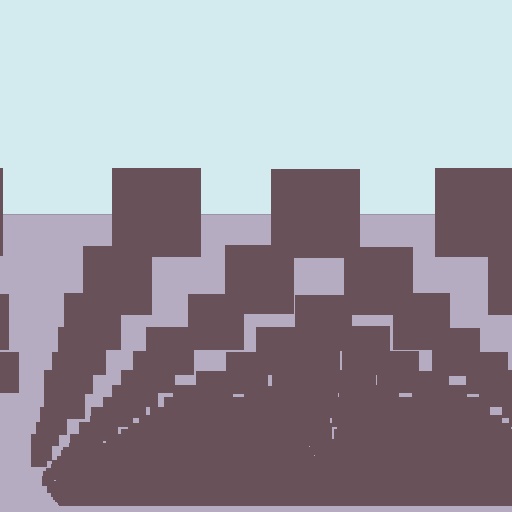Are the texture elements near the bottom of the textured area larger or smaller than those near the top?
Smaller. The gradient is inverted — elements near the bottom are smaller and denser.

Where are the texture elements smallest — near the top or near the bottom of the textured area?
Near the bottom.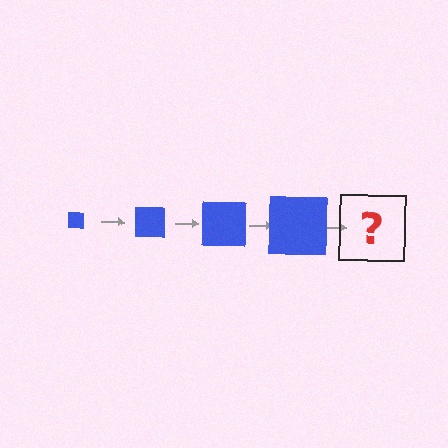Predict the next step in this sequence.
The next step is a blue square, larger than the previous one.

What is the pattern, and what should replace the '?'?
The pattern is that the square gets progressively larger each step. The '?' should be a blue square, larger than the previous one.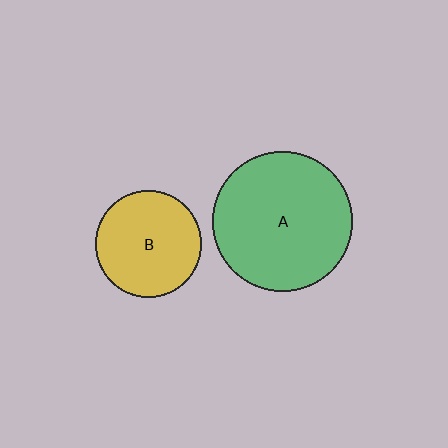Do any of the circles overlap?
No, none of the circles overlap.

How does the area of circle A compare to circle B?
Approximately 1.7 times.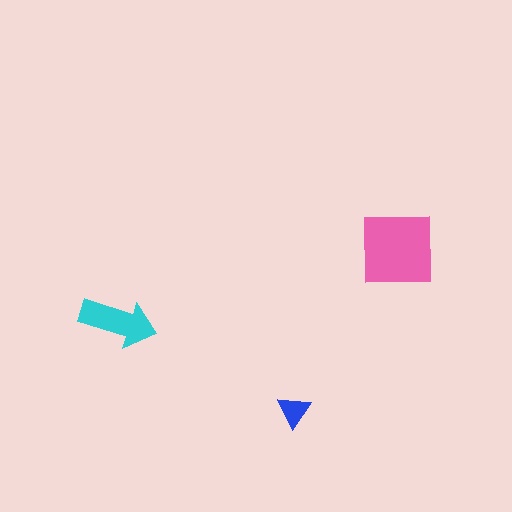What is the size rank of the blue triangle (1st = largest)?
3rd.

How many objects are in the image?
There are 3 objects in the image.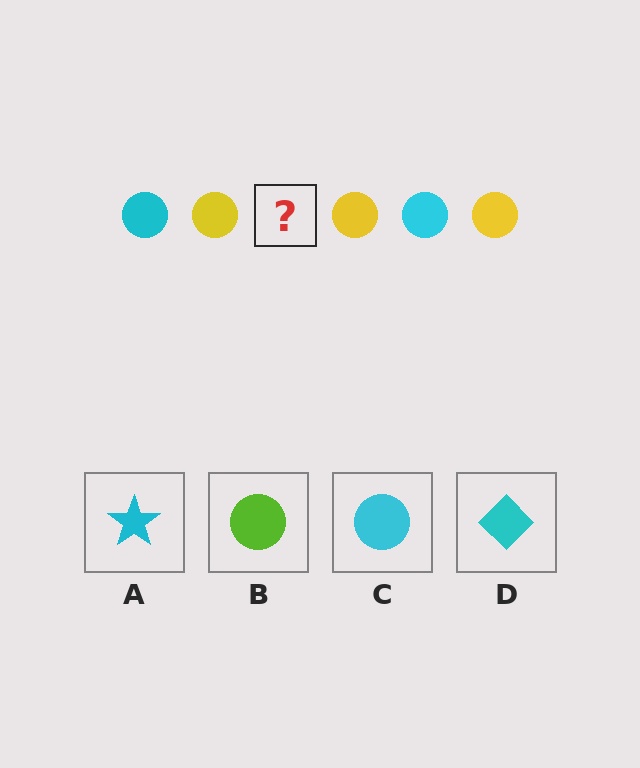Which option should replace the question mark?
Option C.